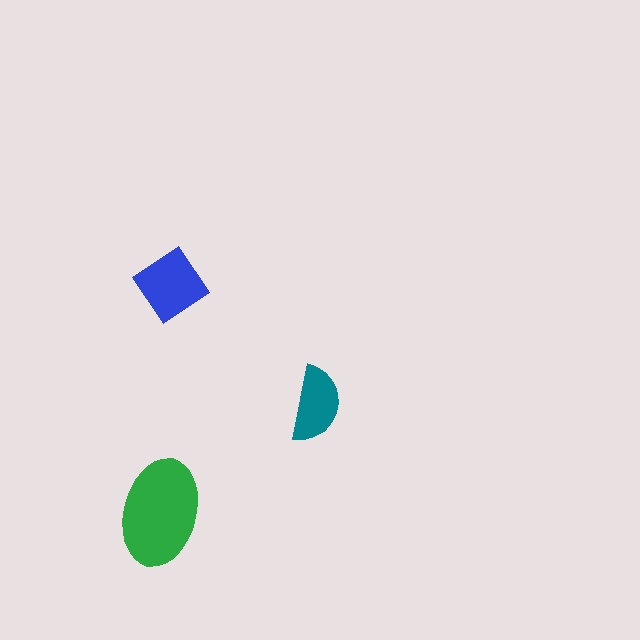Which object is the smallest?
The teal semicircle.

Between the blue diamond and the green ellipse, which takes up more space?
The green ellipse.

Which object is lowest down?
The green ellipse is bottommost.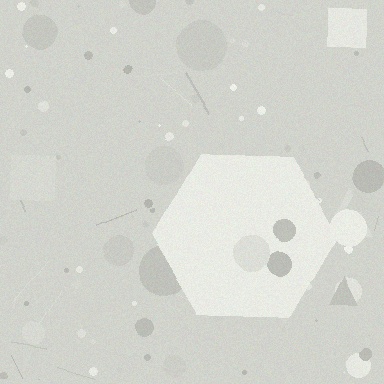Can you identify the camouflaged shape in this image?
The camouflaged shape is a hexagon.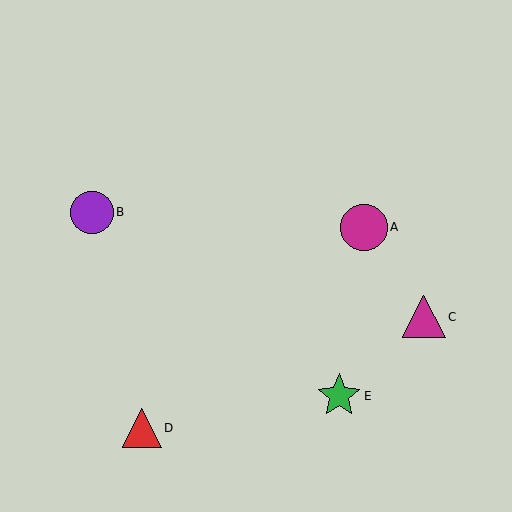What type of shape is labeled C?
Shape C is a magenta triangle.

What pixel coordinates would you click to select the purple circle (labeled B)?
Click at (92, 212) to select the purple circle B.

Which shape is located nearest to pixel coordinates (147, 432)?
The red triangle (labeled D) at (142, 428) is nearest to that location.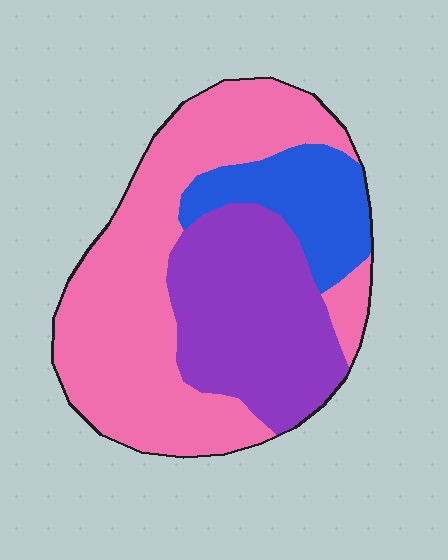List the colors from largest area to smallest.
From largest to smallest: pink, purple, blue.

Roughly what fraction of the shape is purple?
Purple covers 32% of the shape.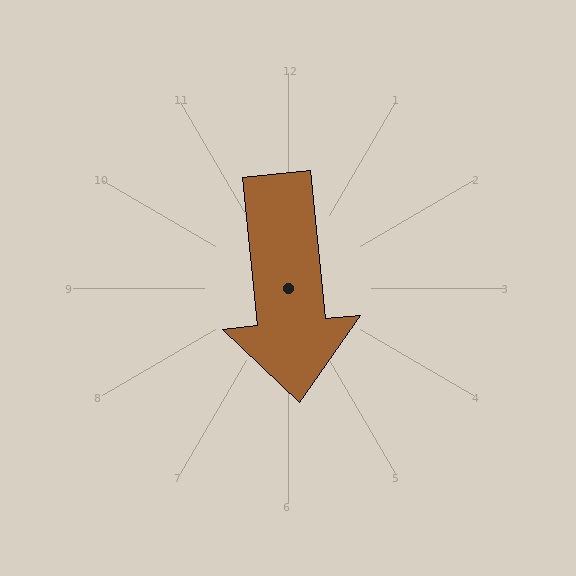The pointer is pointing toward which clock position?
Roughly 6 o'clock.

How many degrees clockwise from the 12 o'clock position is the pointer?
Approximately 174 degrees.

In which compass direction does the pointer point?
South.